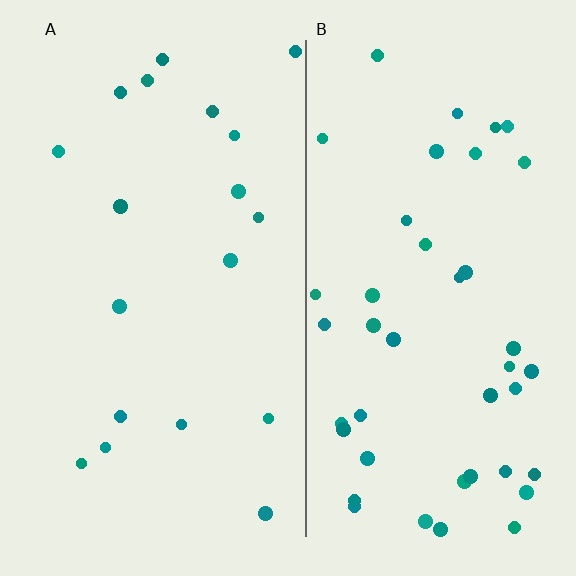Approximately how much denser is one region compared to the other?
Approximately 2.3× — region B over region A.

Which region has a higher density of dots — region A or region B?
B (the right).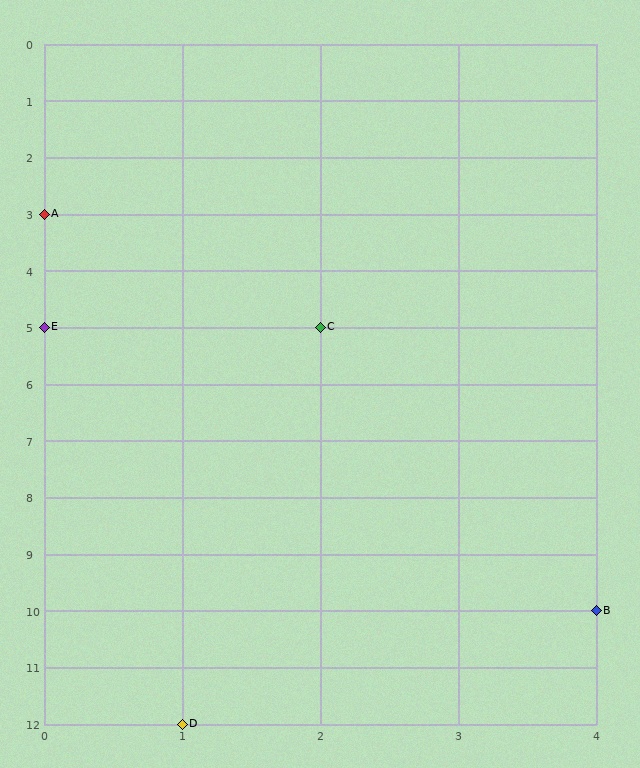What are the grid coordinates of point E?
Point E is at grid coordinates (0, 5).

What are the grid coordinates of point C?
Point C is at grid coordinates (2, 5).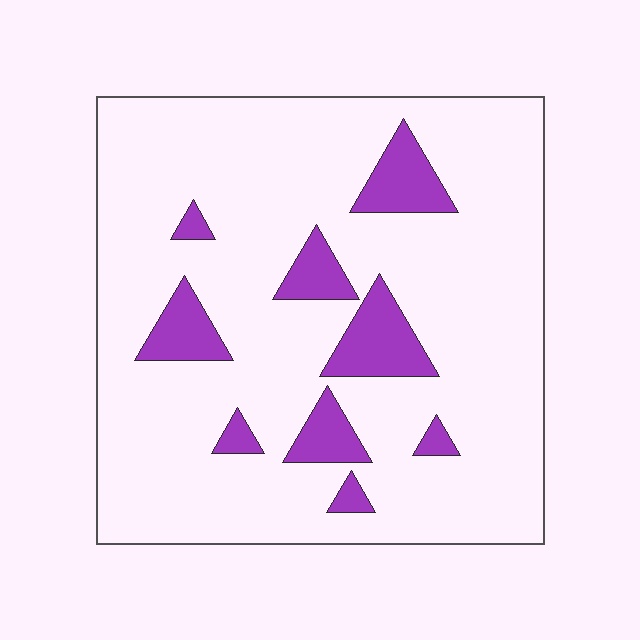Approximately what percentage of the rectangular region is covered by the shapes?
Approximately 15%.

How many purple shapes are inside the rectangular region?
9.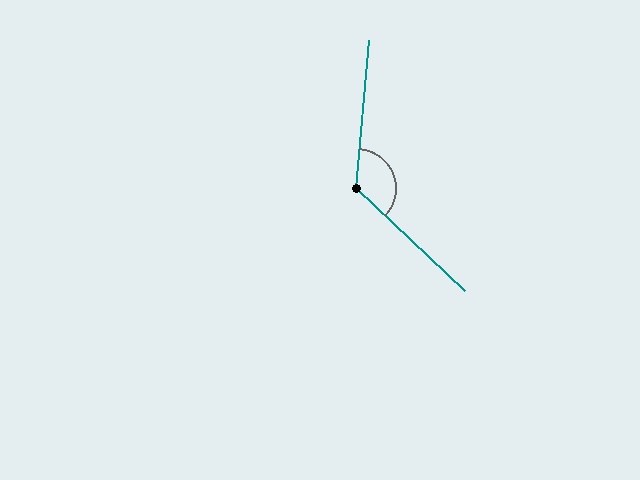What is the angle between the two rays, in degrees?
Approximately 128 degrees.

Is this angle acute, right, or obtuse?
It is obtuse.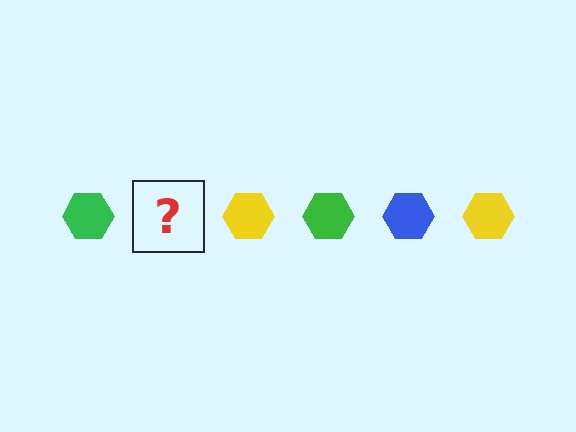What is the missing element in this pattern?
The missing element is a blue hexagon.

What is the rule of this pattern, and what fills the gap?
The rule is that the pattern cycles through green, blue, yellow hexagons. The gap should be filled with a blue hexagon.